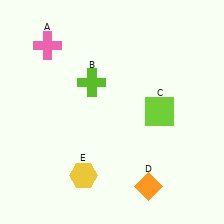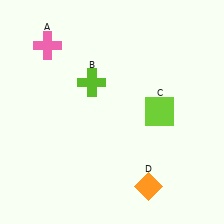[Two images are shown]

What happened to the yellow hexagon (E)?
The yellow hexagon (E) was removed in Image 2. It was in the bottom-left area of Image 1.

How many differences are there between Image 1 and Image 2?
There is 1 difference between the two images.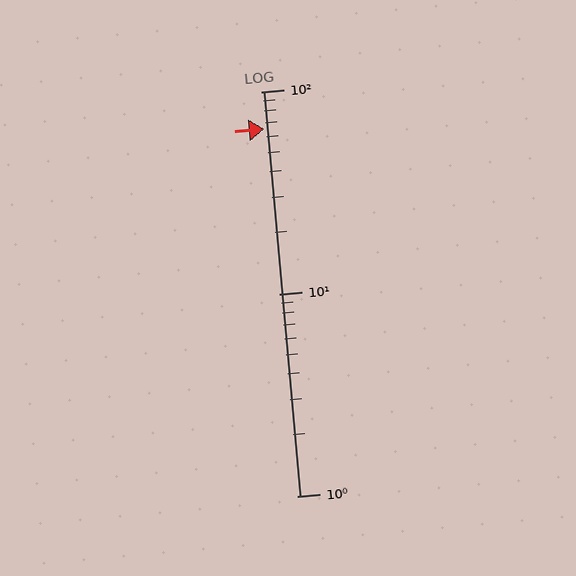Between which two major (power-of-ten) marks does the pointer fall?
The pointer is between 10 and 100.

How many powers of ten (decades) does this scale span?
The scale spans 2 decades, from 1 to 100.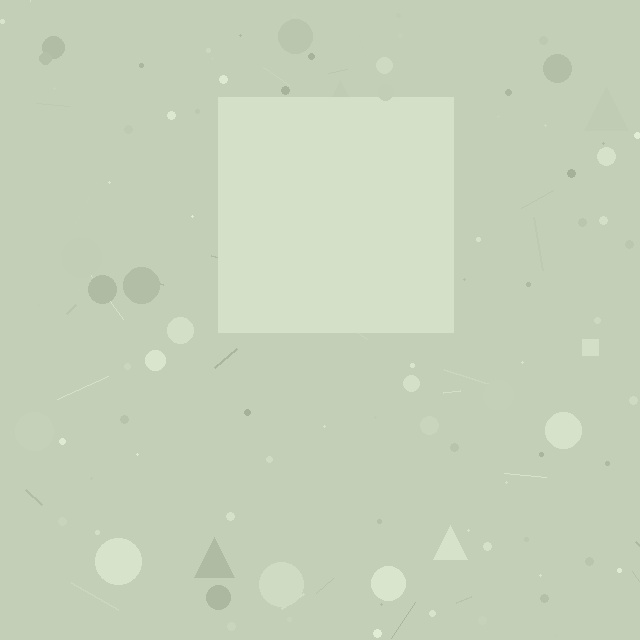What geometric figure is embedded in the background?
A square is embedded in the background.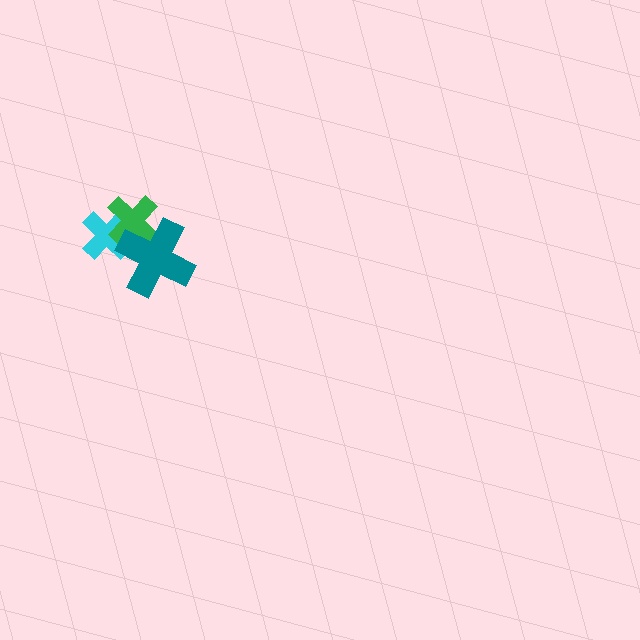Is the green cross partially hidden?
Yes, it is partially covered by another shape.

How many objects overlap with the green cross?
2 objects overlap with the green cross.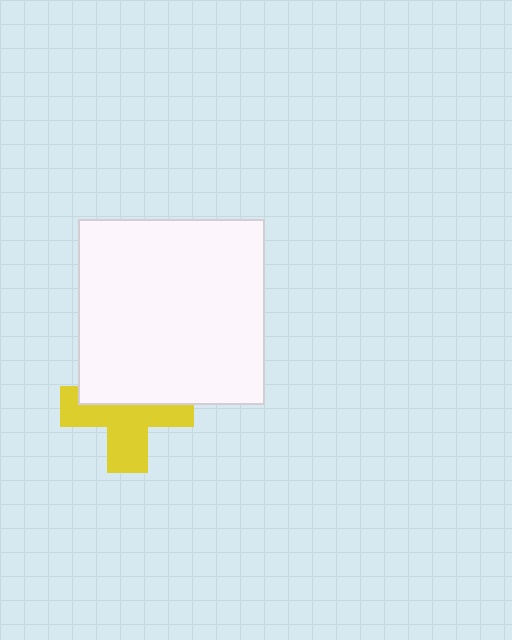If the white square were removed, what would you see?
You would see the complete yellow cross.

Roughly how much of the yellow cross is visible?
About half of it is visible (roughly 55%).